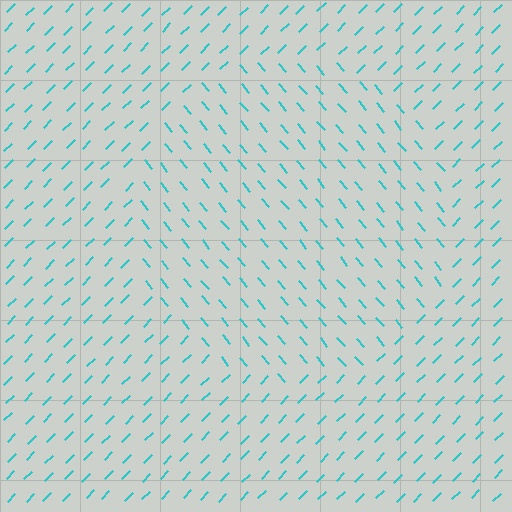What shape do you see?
I see a circle.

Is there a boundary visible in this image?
Yes, there is a texture boundary formed by a change in line orientation.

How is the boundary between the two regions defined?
The boundary is defined purely by a change in line orientation (approximately 85 degrees difference). All lines are the same color and thickness.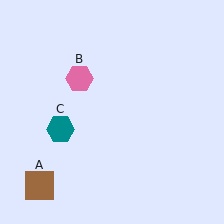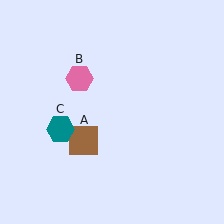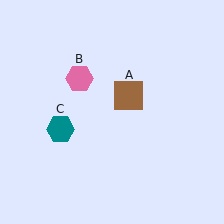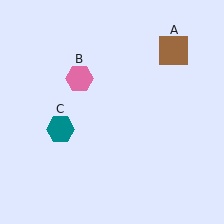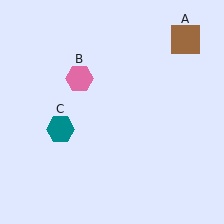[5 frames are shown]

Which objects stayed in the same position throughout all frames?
Pink hexagon (object B) and teal hexagon (object C) remained stationary.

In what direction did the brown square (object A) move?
The brown square (object A) moved up and to the right.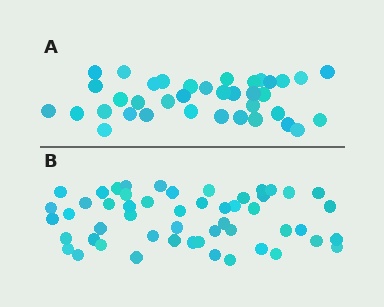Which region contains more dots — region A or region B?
Region B (the bottom region) has more dots.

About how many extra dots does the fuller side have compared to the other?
Region B has approximately 15 more dots than region A.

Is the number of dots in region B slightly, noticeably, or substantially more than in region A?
Region B has noticeably more, but not dramatically so. The ratio is roughly 1.4 to 1.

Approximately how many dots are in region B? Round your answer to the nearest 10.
About 50 dots. (The exact count is 52, which rounds to 50.)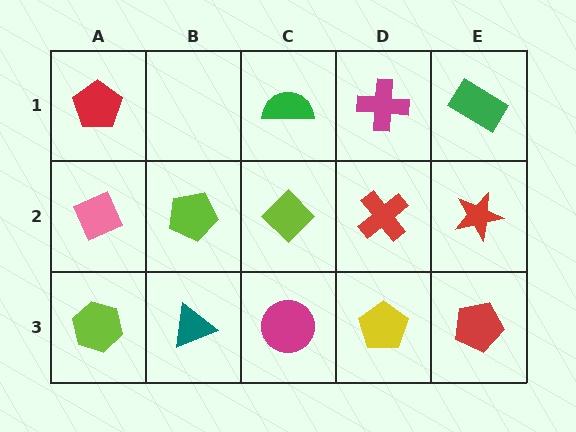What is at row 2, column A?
A pink diamond.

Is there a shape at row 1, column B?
No, that cell is empty.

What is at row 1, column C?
A green semicircle.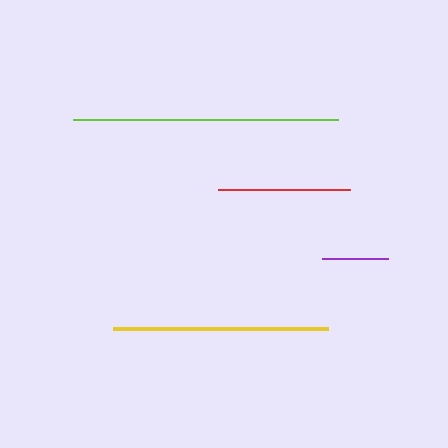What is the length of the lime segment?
The lime segment is approximately 265 pixels long.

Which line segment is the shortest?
The purple line is the shortest at approximately 66 pixels.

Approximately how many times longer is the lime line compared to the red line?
The lime line is approximately 2.0 times the length of the red line.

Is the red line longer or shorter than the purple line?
The red line is longer than the purple line.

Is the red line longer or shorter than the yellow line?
The yellow line is longer than the red line.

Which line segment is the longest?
The lime line is the longest at approximately 265 pixels.